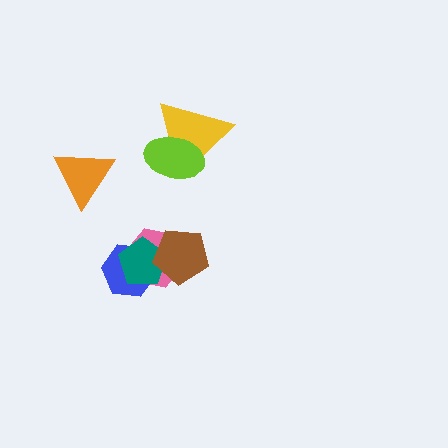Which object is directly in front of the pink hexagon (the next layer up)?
The teal pentagon is directly in front of the pink hexagon.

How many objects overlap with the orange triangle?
0 objects overlap with the orange triangle.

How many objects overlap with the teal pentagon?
3 objects overlap with the teal pentagon.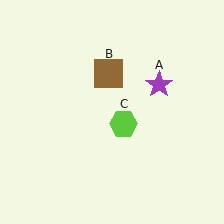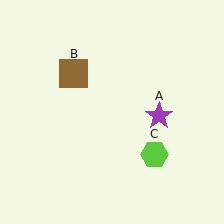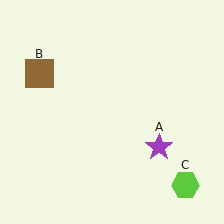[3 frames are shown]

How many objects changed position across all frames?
3 objects changed position: purple star (object A), brown square (object B), lime hexagon (object C).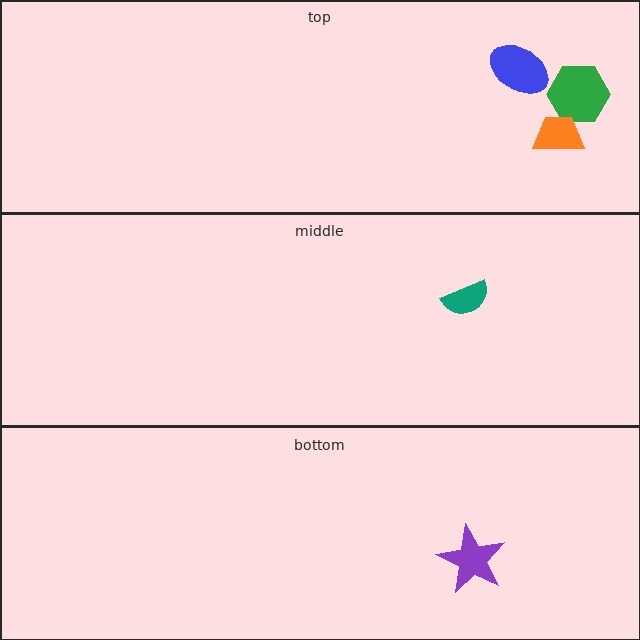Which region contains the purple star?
The bottom region.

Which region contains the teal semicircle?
The middle region.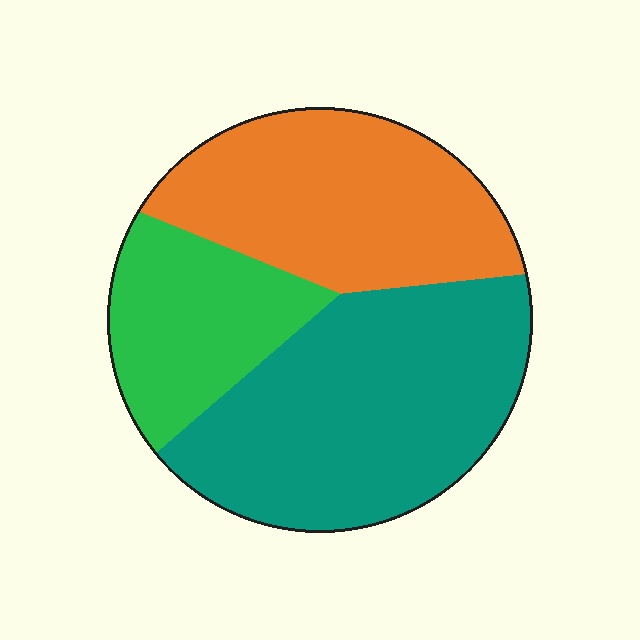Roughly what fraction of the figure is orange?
Orange covers roughly 35% of the figure.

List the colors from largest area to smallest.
From largest to smallest: teal, orange, green.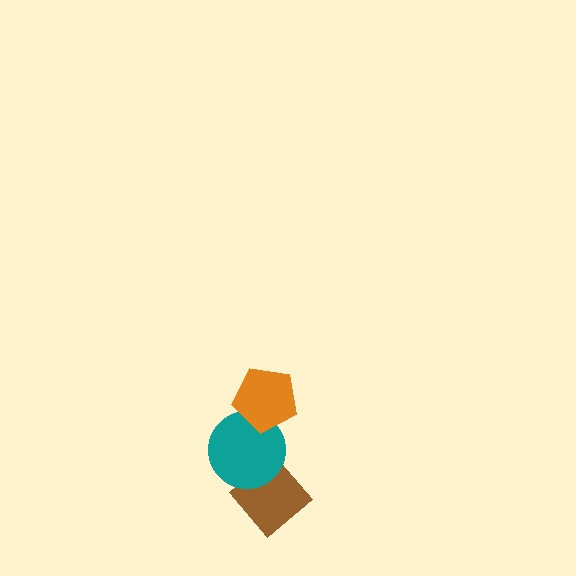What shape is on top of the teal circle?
The orange pentagon is on top of the teal circle.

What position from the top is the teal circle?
The teal circle is 2nd from the top.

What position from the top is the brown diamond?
The brown diamond is 3rd from the top.